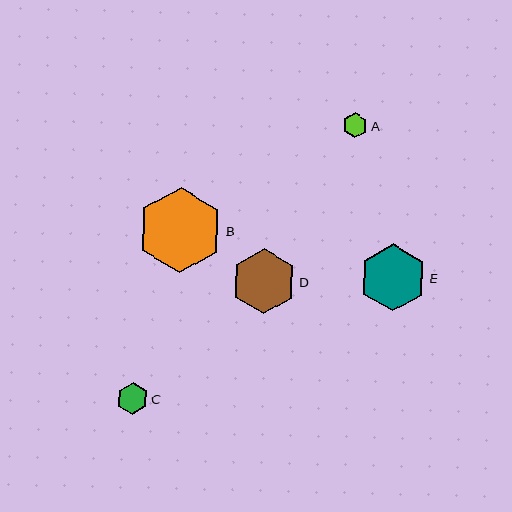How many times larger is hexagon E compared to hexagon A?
Hexagon E is approximately 2.7 times the size of hexagon A.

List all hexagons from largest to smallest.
From largest to smallest: B, E, D, C, A.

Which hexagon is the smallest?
Hexagon A is the smallest with a size of approximately 25 pixels.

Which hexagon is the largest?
Hexagon B is the largest with a size of approximately 85 pixels.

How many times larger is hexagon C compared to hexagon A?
Hexagon C is approximately 1.3 times the size of hexagon A.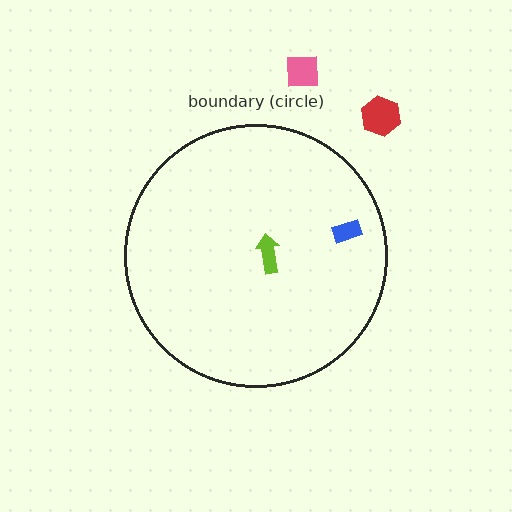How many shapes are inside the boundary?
2 inside, 2 outside.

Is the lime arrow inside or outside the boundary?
Inside.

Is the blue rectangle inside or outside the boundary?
Inside.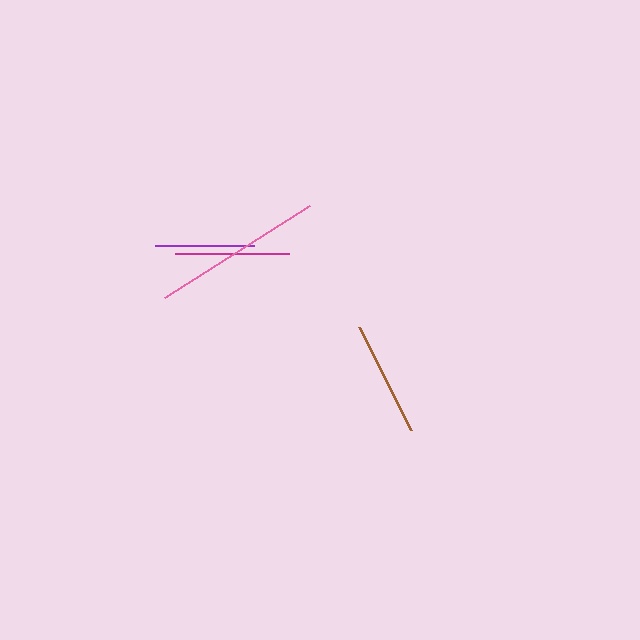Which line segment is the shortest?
The purple line is the shortest at approximately 100 pixels.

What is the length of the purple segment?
The purple segment is approximately 100 pixels long.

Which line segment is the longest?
The pink line is the longest at approximately 171 pixels.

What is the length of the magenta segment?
The magenta segment is approximately 115 pixels long.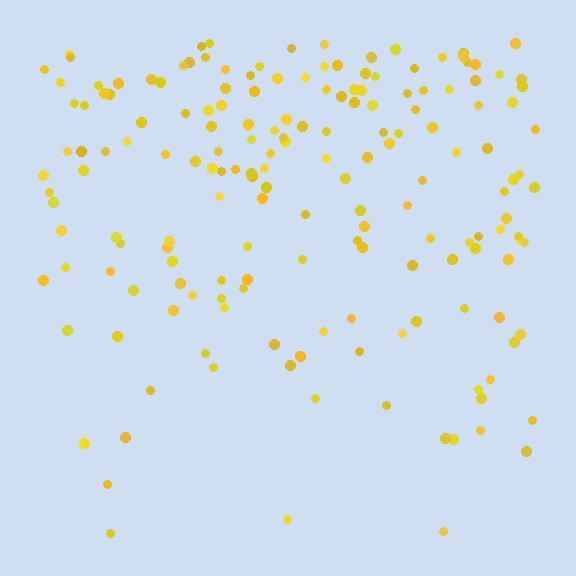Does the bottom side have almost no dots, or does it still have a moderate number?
Still a moderate number, just noticeably fewer than the top.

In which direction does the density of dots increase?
From bottom to top, with the top side densest.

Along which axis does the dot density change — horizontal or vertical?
Vertical.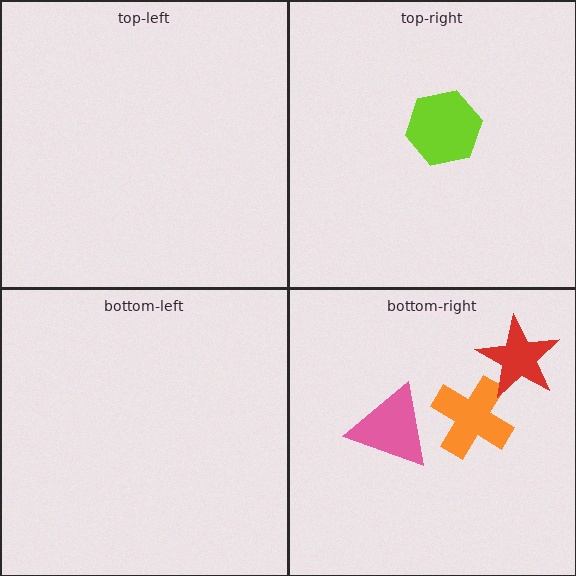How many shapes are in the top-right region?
1.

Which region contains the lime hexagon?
The top-right region.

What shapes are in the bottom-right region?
The orange cross, the red star, the pink triangle.